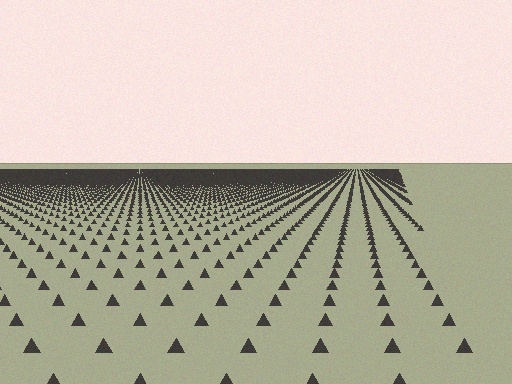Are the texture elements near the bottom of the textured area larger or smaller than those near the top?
Larger. Near the bottom, elements are closer to the viewer and appear at a bigger on-screen size.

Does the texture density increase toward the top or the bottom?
Density increases toward the top.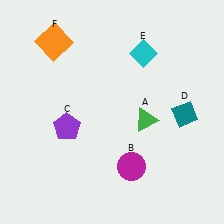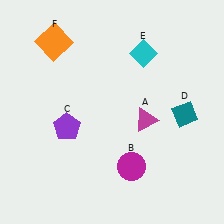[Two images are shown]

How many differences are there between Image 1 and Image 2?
There is 1 difference between the two images.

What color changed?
The triangle (A) changed from green in Image 1 to magenta in Image 2.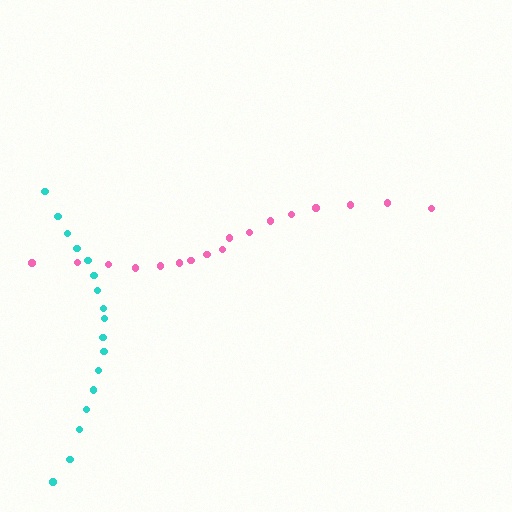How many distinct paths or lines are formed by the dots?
There are 2 distinct paths.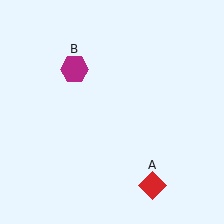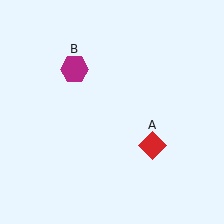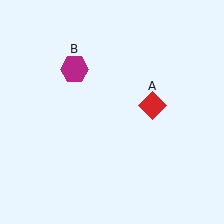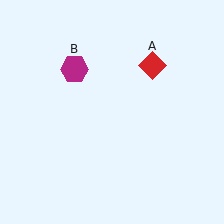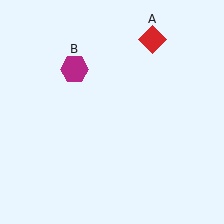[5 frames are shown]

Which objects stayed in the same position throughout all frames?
Magenta hexagon (object B) remained stationary.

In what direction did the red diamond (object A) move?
The red diamond (object A) moved up.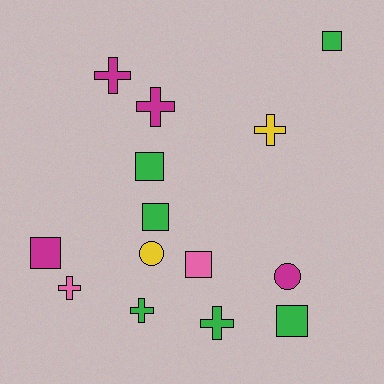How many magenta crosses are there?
There are 2 magenta crosses.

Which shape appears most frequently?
Square, with 6 objects.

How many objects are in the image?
There are 14 objects.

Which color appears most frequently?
Green, with 6 objects.